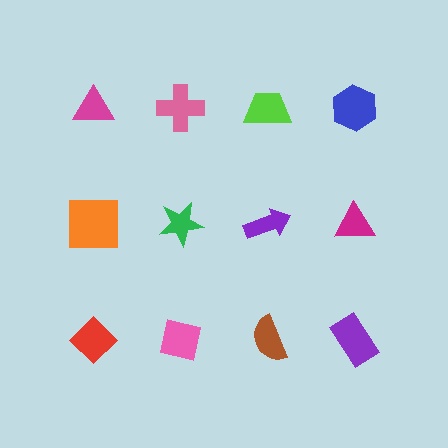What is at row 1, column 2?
A pink cross.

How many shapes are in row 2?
4 shapes.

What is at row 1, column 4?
A blue hexagon.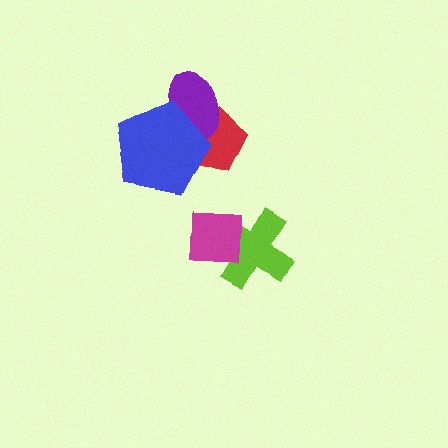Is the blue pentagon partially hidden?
No, no other shape covers it.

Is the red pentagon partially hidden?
Yes, it is partially covered by another shape.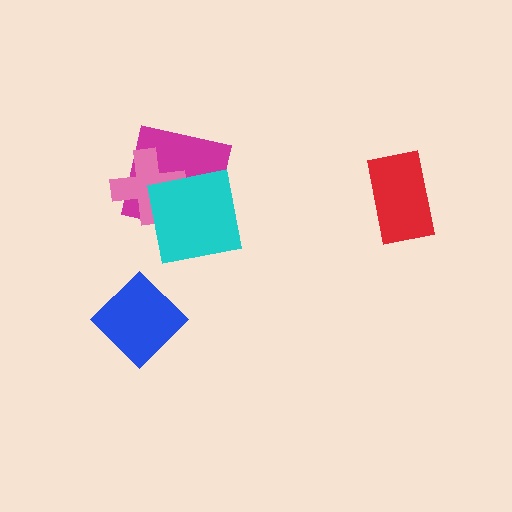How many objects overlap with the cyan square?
2 objects overlap with the cyan square.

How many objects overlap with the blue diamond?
0 objects overlap with the blue diamond.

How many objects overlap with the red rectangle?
0 objects overlap with the red rectangle.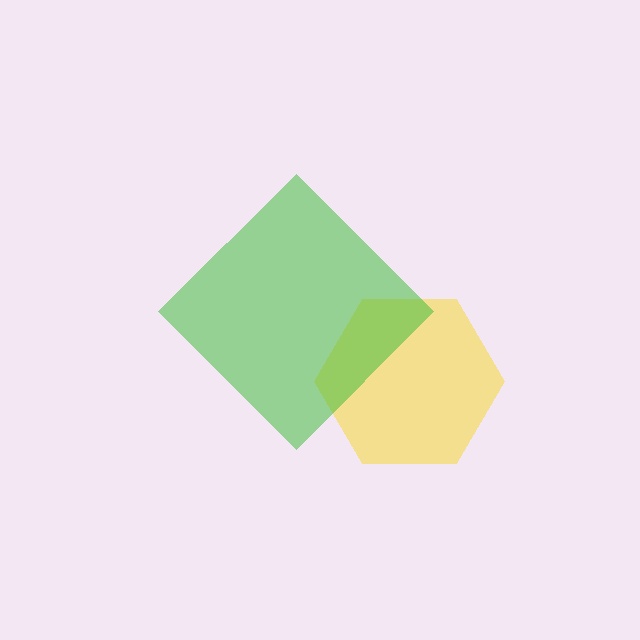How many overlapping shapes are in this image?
There are 2 overlapping shapes in the image.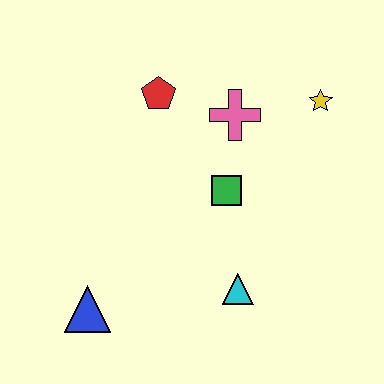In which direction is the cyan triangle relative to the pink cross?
The cyan triangle is below the pink cross.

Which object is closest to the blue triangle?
The cyan triangle is closest to the blue triangle.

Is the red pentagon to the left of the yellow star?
Yes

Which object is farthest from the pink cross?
The blue triangle is farthest from the pink cross.